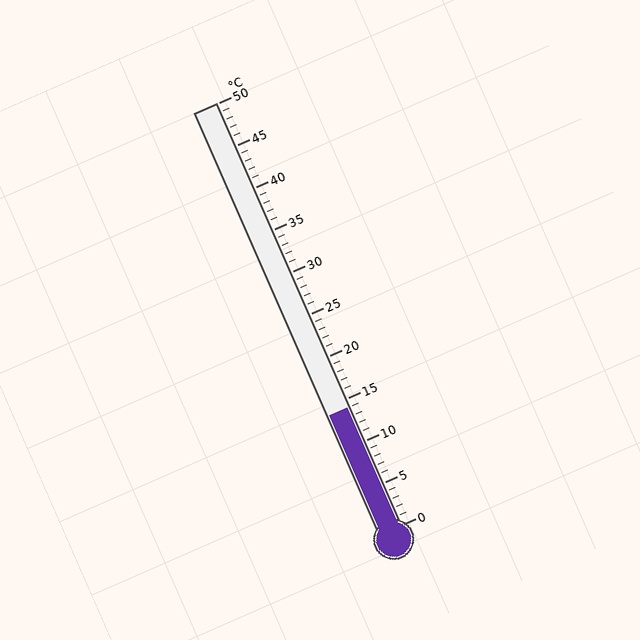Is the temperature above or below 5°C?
The temperature is above 5°C.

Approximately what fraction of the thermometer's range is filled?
The thermometer is filled to approximately 30% of its range.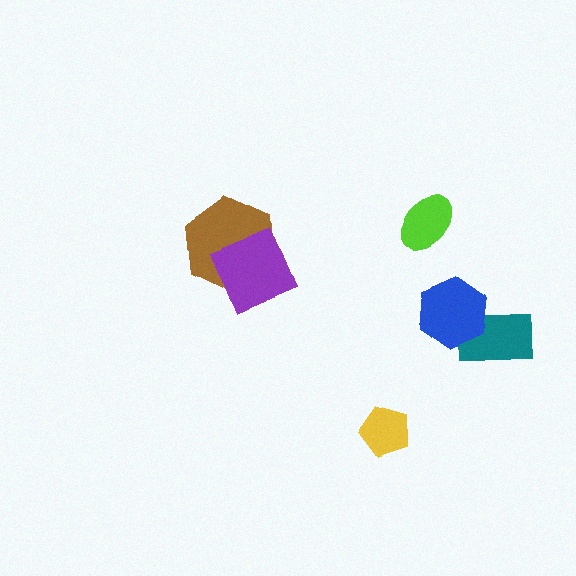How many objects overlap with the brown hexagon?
1 object overlaps with the brown hexagon.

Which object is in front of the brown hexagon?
The purple diamond is in front of the brown hexagon.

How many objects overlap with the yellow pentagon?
0 objects overlap with the yellow pentagon.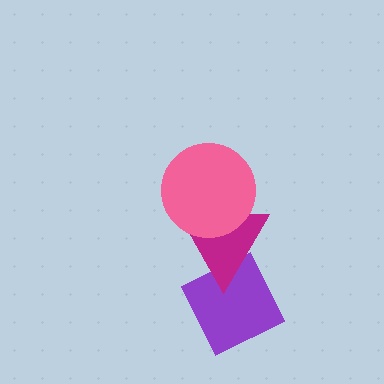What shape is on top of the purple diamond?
The magenta triangle is on top of the purple diamond.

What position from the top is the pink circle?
The pink circle is 1st from the top.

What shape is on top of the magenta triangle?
The pink circle is on top of the magenta triangle.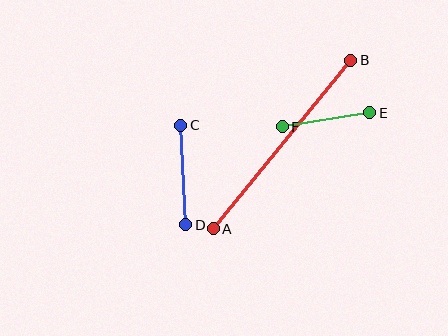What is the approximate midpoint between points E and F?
The midpoint is at approximately (326, 120) pixels.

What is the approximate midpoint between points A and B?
The midpoint is at approximately (282, 145) pixels.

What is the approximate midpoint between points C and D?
The midpoint is at approximately (183, 175) pixels.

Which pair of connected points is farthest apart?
Points A and B are farthest apart.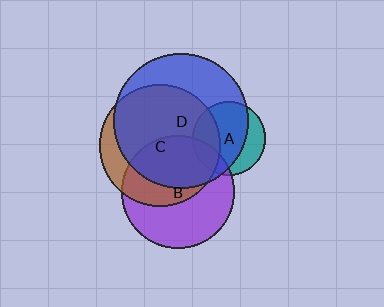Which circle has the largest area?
Circle D (blue).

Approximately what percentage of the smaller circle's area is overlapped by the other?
Approximately 75%.